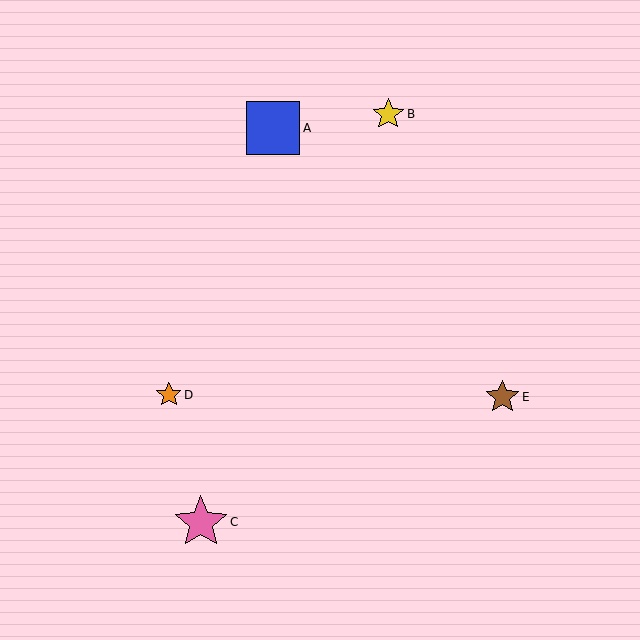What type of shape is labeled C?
Shape C is a pink star.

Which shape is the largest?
The blue square (labeled A) is the largest.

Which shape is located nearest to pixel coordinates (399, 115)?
The yellow star (labeled B) at (388, 114) is nearest to that location.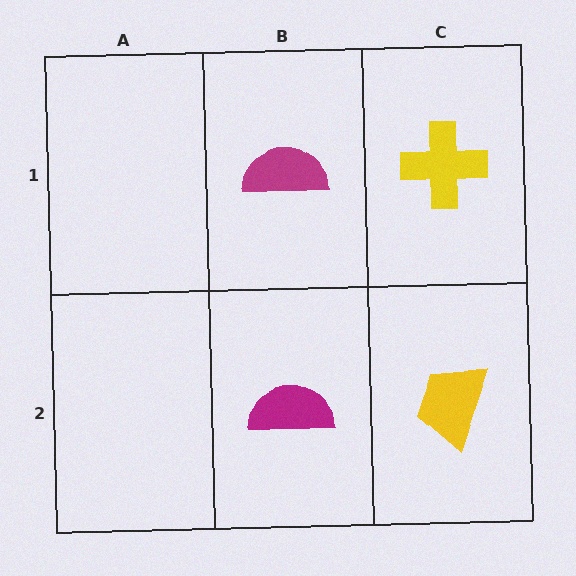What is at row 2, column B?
A magenta semicircle.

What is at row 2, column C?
A yellow trapezoid.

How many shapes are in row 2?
2 shapes.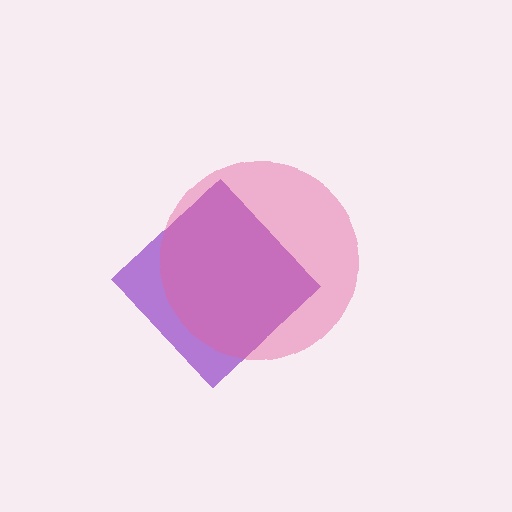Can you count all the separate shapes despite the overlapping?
Yes, there are 2 separate shapes.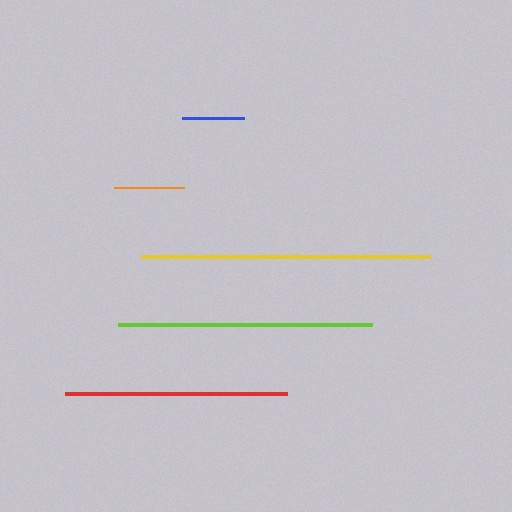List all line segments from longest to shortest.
From longest to shortest: yellow, lime, red, orange, blue.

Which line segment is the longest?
The yellow line is the longest at approximately 288 pixels.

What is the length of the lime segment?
The lime segment is approximately 254 pixels long.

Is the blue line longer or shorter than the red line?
The red line is longer than the blue line.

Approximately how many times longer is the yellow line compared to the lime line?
The yellow line is approximately 1.1 times the length of the lime line.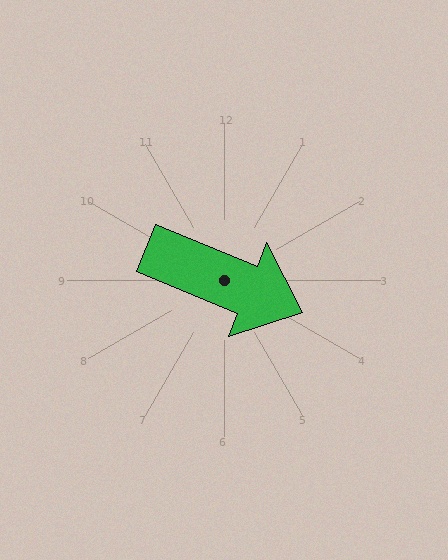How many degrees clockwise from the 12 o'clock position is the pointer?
Approximately 112 degrees.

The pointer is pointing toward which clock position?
Roughly 4 o'clock.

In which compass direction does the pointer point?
East.